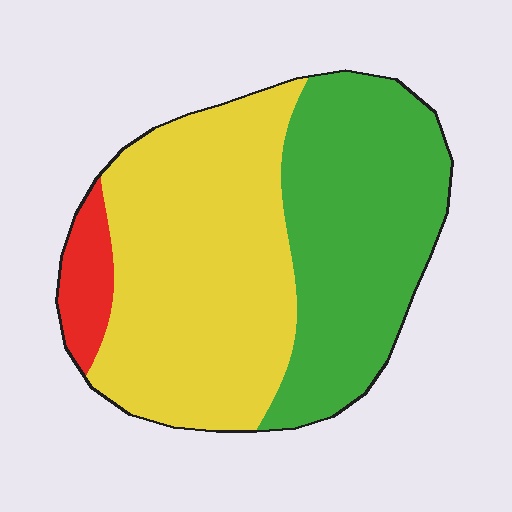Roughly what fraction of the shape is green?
Green covers 41% of the shape.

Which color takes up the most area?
Yellow, at roughly 50%.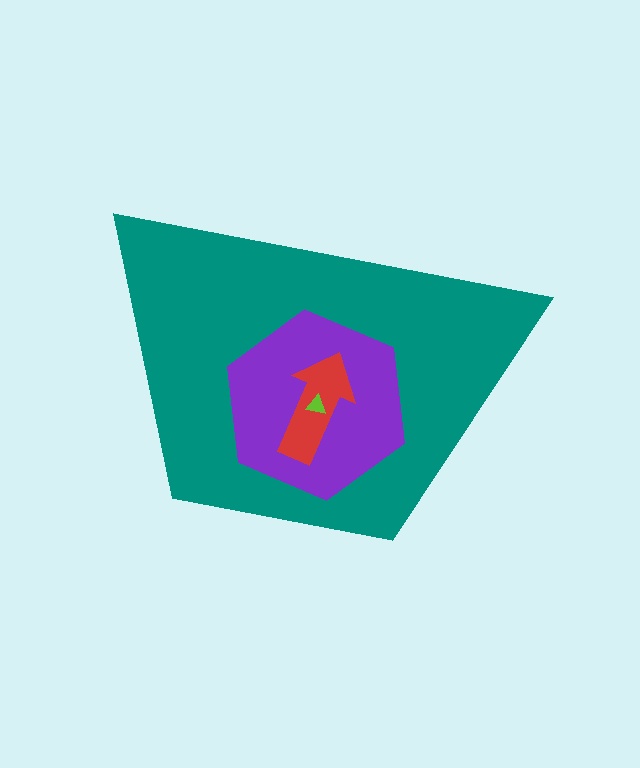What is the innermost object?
The lime triangle.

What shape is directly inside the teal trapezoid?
The purple hexagon.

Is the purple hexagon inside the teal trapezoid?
Yes.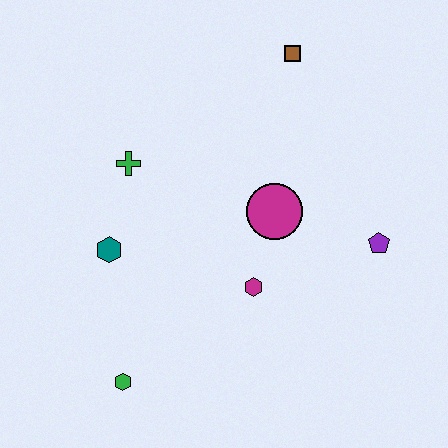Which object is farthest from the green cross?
The purple pentagon is farthest from the green cross.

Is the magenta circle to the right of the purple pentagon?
No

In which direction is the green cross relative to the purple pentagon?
The green cross is to the left of the purple pentagon.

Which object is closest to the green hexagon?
The teal hexagon is closest to the green hexagon.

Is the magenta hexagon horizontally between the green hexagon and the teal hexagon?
No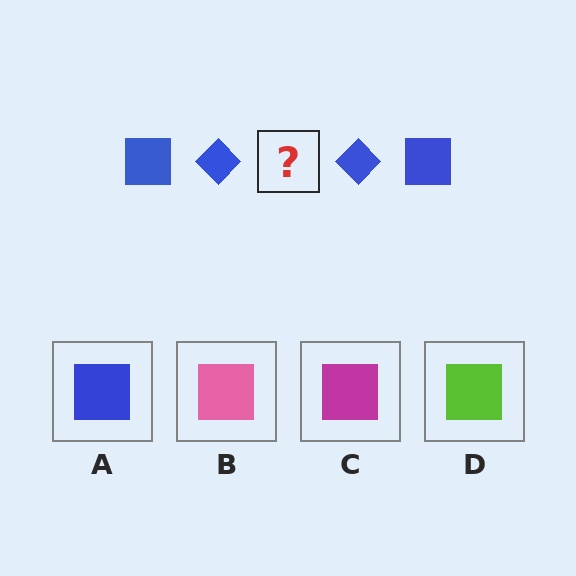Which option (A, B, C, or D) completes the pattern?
A.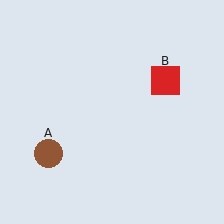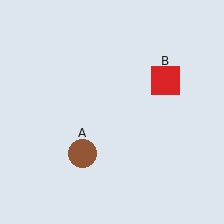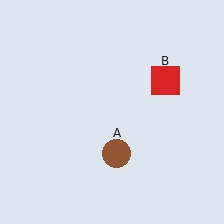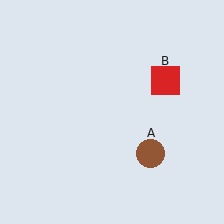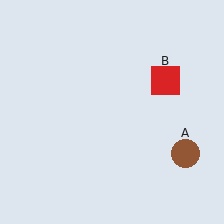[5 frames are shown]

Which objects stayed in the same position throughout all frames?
Red square (object B) remained stationary.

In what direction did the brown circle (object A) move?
The brown circle (object A) moved right.